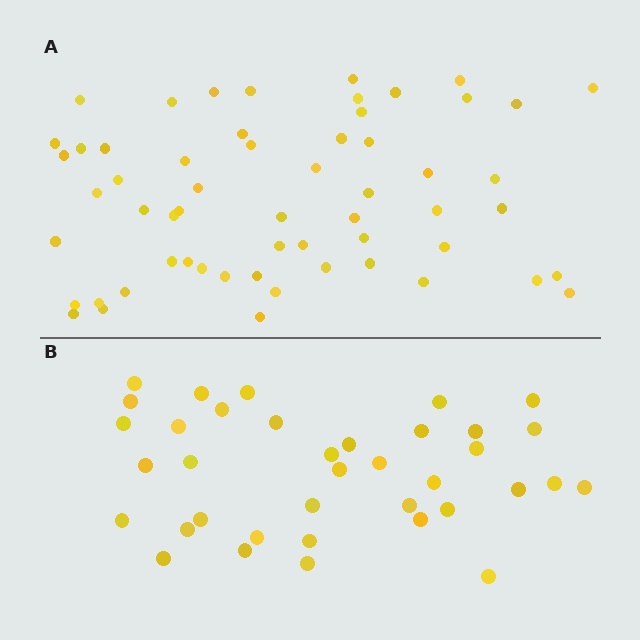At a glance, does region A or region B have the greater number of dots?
Region A (the top region) has more dots.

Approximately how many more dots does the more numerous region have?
Region A has approximately 20 more dots than region B.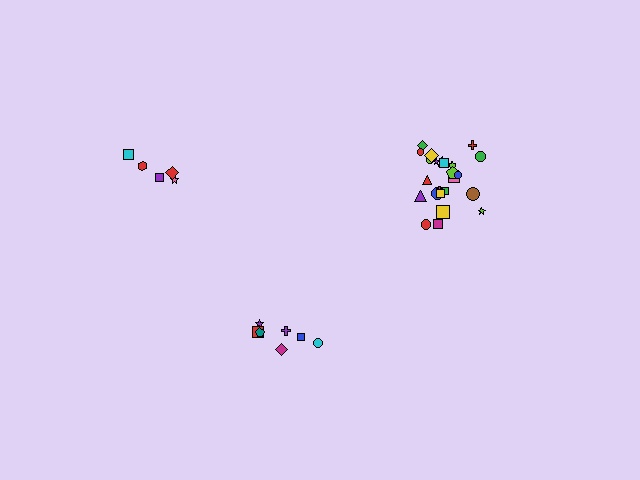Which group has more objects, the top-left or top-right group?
The top-right group.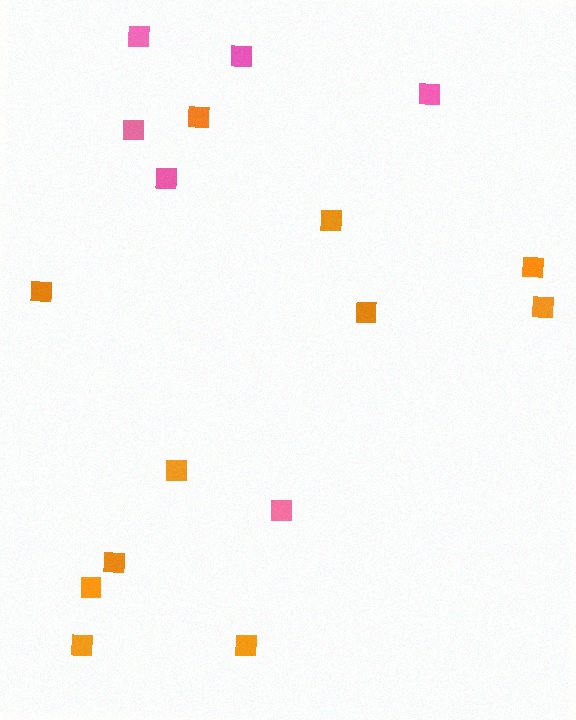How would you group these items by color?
There are 2 groups: one group of pink squares (6) and one group of orange squares (11).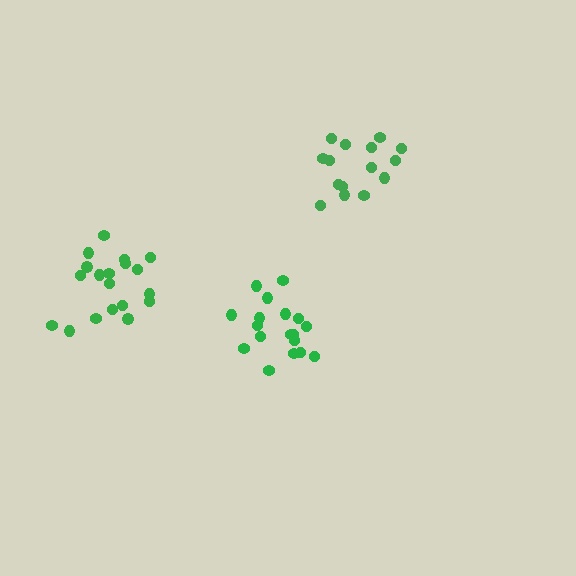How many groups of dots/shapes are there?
There are 3 groups.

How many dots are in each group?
Group 1: 18 dots, Group 2: 19 dots, Group 3: 15 dots (52 total).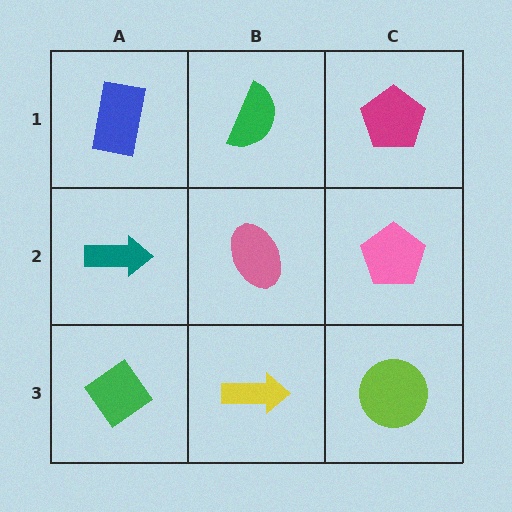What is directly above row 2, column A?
A blue rectangle.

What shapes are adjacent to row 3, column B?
A pink ellipse (row 2, column B), a green diamond (row 3, column A), a lime circle (row 3, column C).